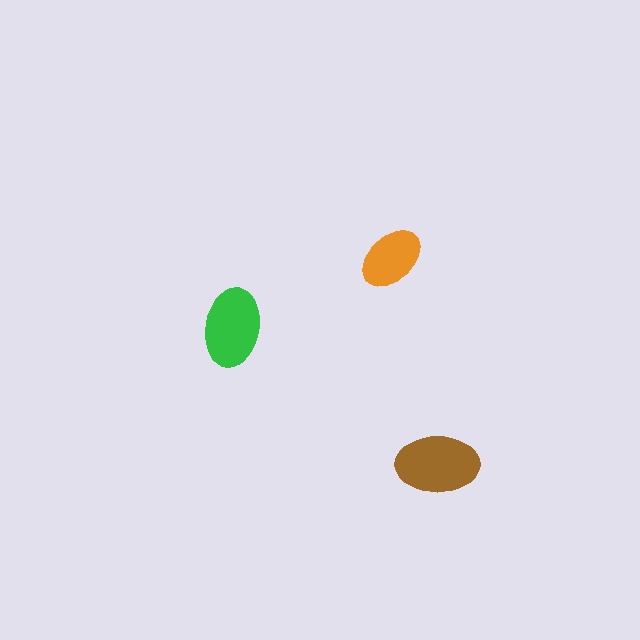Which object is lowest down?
The brown ellipse is bottommost.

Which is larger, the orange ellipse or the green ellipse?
The green one.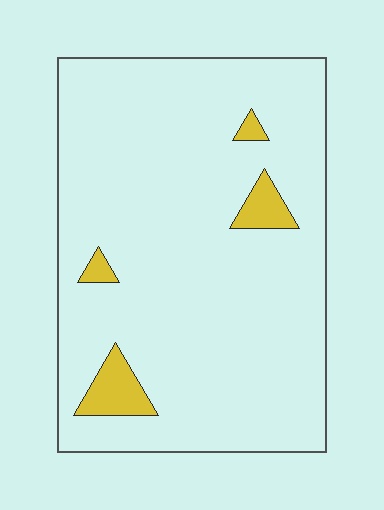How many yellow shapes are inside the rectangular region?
4.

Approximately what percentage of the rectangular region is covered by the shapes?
Approximately 5%.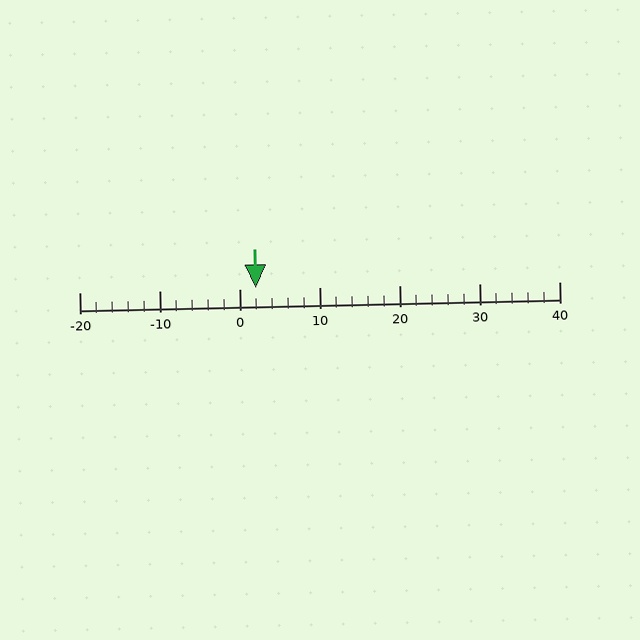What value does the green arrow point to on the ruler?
The green arrow points to approximately 2.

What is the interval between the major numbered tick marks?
The major tick marks are spaced 10 units apart.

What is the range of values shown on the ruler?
The ruler shows values from -20 to 40.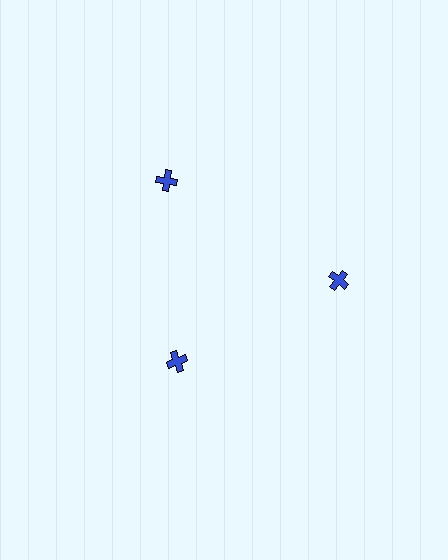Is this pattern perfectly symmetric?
No. The 3 blue crosses are arranged in a ring, but one element near the 7 o'clock position is pulled inward toward the center, breaking the 3-fold rotational symmetry.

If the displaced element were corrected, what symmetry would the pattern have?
It would have 3-fold rotational symmetry — the pattern would map onto itself every 120 degrees.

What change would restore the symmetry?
The symmetry would be restored by moving it outward, back onto the ring so that all 3 crosses sit at equal angles and equal distance from the center.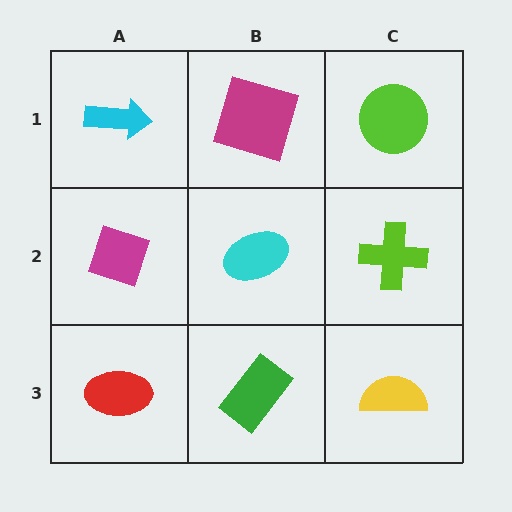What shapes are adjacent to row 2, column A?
A cyan arrow (row 1, column A), a red ellipse (row 3, column A), a cyan ellipse (row 2, column B).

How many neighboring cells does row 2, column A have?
3.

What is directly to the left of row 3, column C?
A green rectangle.